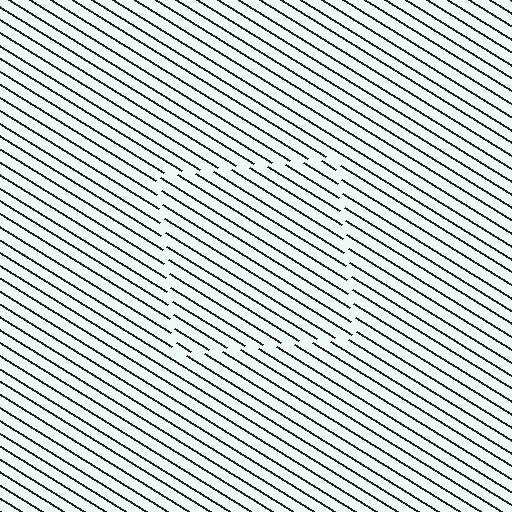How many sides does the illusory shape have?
4 sides — the line-ends trace a square.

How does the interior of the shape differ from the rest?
The interior of the shape contains the same grating, shifted by half a period — the contour is defined by the phase discontinuity where line-ends from the inner and outer gratings abut.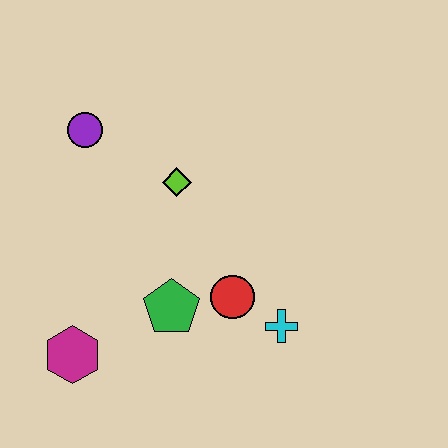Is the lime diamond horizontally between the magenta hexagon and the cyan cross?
Yes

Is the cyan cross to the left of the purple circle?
No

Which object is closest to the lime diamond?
The purple circle is closest to the lime diamond.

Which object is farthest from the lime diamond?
The magenta hexagon is farthest from the lime diamond.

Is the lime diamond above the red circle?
Yes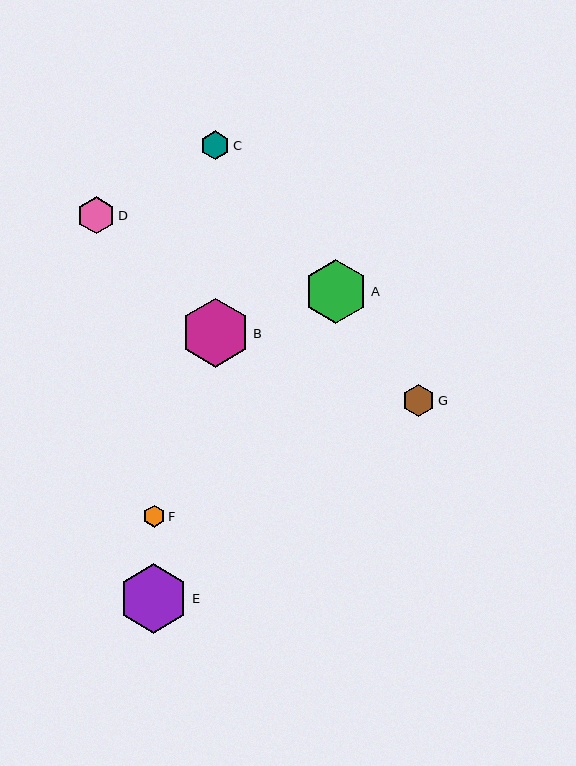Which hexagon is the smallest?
Hexagon F is the smallest with a size of approximately 22 pixels.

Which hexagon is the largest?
Hexagon E is the largest with a size of approximately 69 pixels.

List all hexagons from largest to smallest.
From largest to smallest: E, B, A, D, G, C, F.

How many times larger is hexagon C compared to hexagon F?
Hexagon C is approximately 1.3 times the size of hexagon F.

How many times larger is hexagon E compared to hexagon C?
Hexagon E is approximately 2.4 times the size of hexagon C.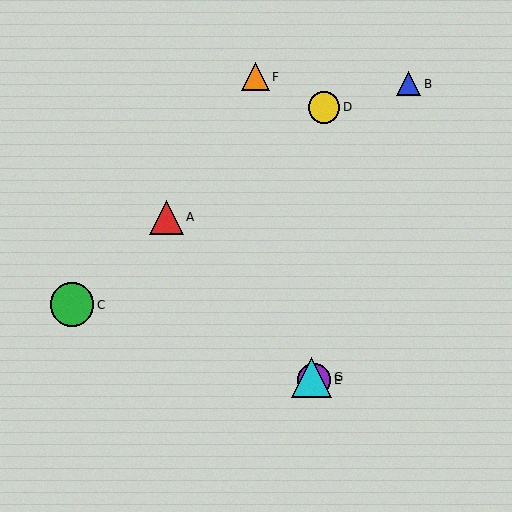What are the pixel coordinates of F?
Object F is at (256, 77).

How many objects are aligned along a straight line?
3 objects (A, E, G) are aligned along a straight line.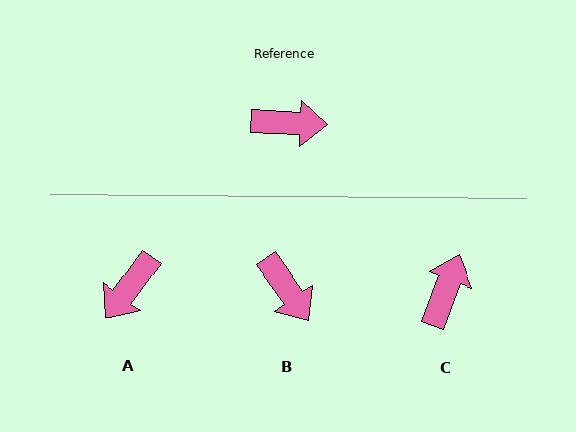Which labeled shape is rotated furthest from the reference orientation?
A, about 123 degrees away.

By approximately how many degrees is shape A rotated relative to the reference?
Approximately 123 degrees clockwise.